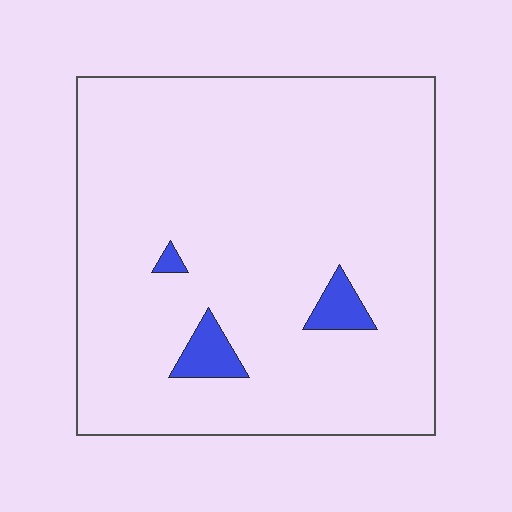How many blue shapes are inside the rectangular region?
3.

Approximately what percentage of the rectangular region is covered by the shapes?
Approximately 5%.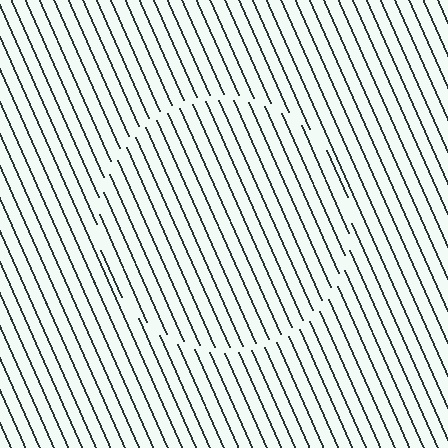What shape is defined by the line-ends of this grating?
An illusory circle. The interior of the shape contains the same grating, shifted by half a period — the contour is defined by the phase discontinuity where line-ends from the inner and outer gratings abut.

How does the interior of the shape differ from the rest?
The interior of the shape contains the same grating, shifted by half a period — the contour is defined by the phase discontinuity where line-ends from the inner and outer gratings abut.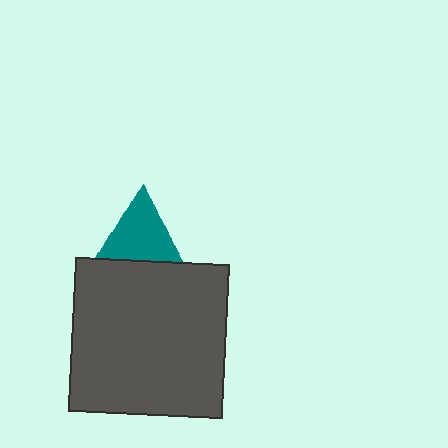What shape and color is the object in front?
The object in front is a dark gray square.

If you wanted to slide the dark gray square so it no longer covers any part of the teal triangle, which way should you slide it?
Slide it down — that is the most direct way to separate the two shapes.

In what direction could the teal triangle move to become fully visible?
The teal triangle could move up. That would shift it out from behind the dark gray square entirely.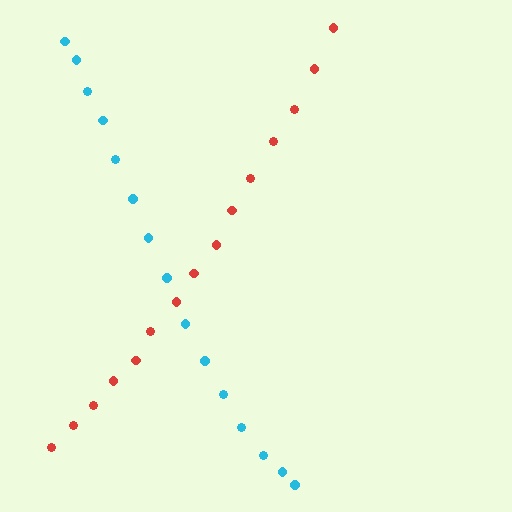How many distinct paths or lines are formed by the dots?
There are 2 distinct paths.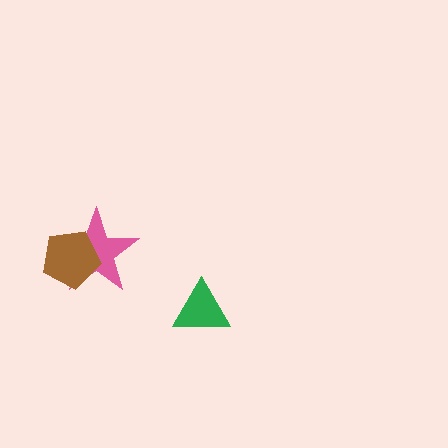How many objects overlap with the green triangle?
0 objects overlap with the green triangle.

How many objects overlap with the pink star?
1 object overlaps with the pink star.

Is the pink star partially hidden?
Yes, it is partially covered by another shape.